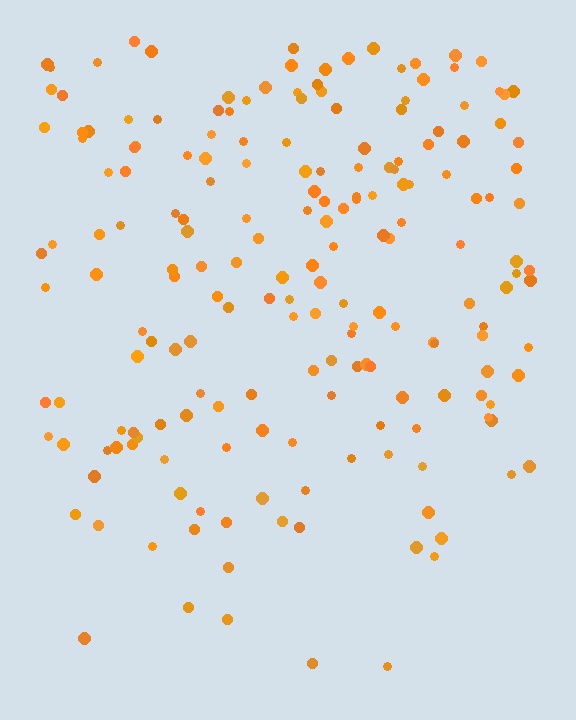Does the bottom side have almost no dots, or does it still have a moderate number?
Still a moderate number, just noticeably fewer than the top.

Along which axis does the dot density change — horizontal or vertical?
Vertical.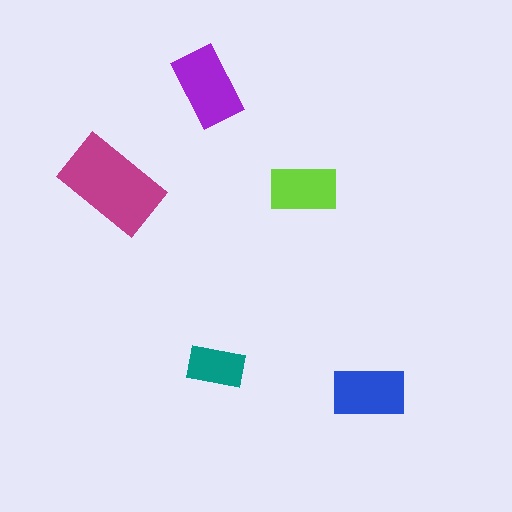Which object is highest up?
The purple rectangle is topmost.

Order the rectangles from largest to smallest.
the magenta one, the purple one, the blue one, the lime one, the teal one.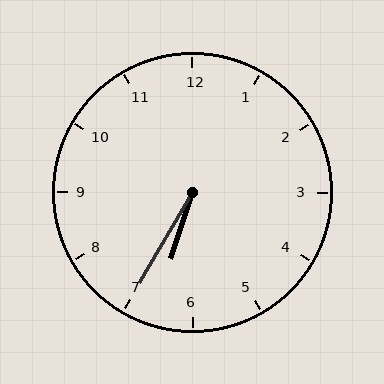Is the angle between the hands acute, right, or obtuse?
It is acute.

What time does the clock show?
6:35.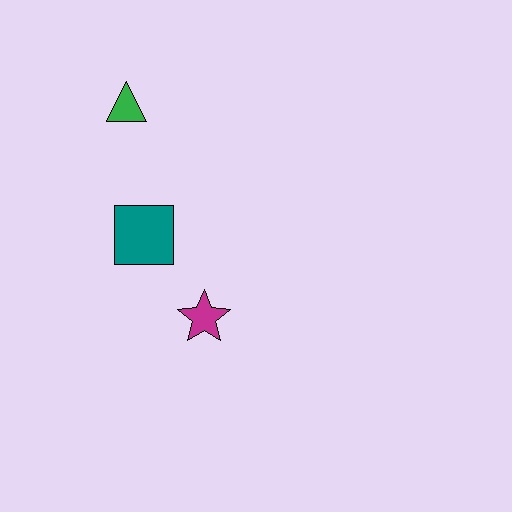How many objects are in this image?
There are 3 objects.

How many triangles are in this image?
There is 1 triangle.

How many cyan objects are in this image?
There are no cyan objects.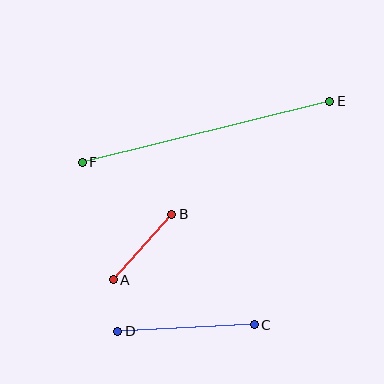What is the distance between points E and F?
The distance is approximately 255 pixels.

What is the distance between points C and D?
The distance is approximately 137 pixels.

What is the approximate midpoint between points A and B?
The midpoint is at approximately (143, 247) pixels.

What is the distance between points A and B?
The distance is approximately 88 pixels.